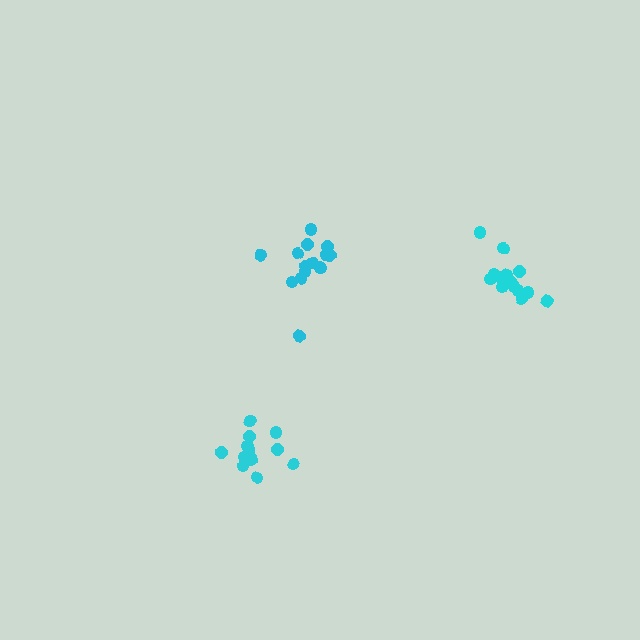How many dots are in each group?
Group 1: 15 dots, Group 2: 15 dots, Group 3: 16 dots (46 total).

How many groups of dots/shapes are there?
There are 3 groups.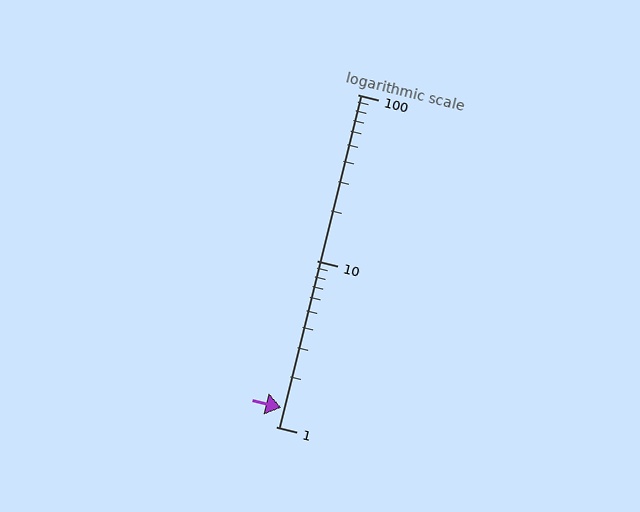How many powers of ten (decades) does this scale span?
The scale spans 2 decades, from 1 to 100.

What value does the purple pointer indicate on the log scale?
The pointer indicates approximately 1.3.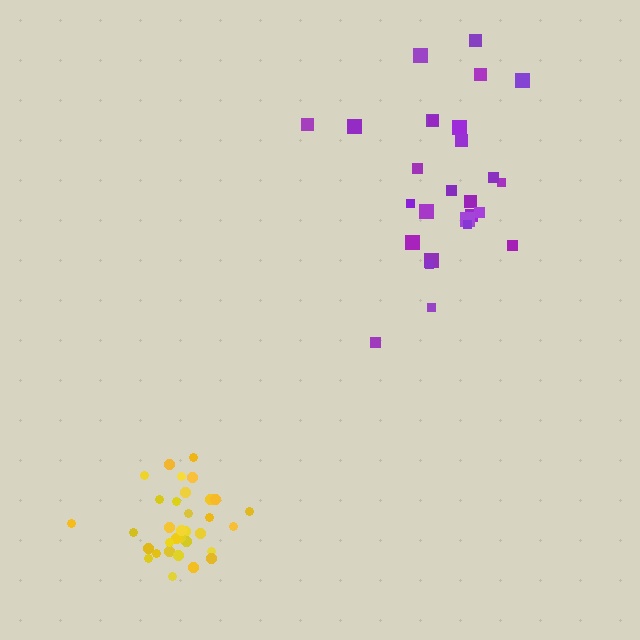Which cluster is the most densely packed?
Yellow.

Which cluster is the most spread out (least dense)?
Purple.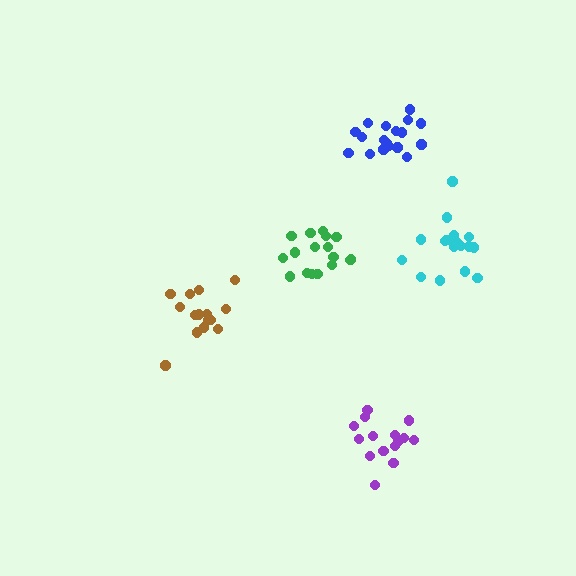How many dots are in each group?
Group 1: 15 dots, Group 2: 15 dots, Group 3: 18 dots, Group 4: 17 dots, Group 5: 18 dots (83 total).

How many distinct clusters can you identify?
There are 5 distinct clusters.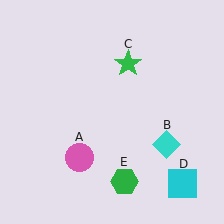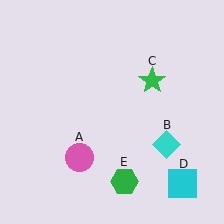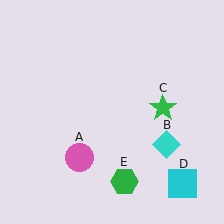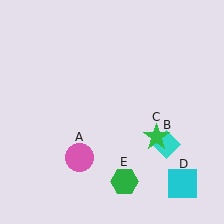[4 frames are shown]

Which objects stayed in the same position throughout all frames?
Pink circle (object A) and cyan diamond (object B) and cyan square (object D) and green hexagon (object E) remained stationary.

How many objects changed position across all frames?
1 object changed position: green star (object C).